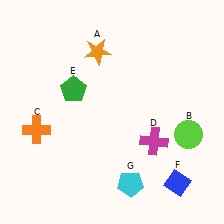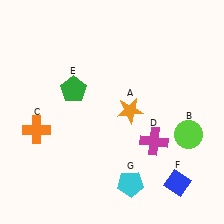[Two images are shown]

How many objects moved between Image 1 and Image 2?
1 object moved between the two images.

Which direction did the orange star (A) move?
The orange star (A) moved down.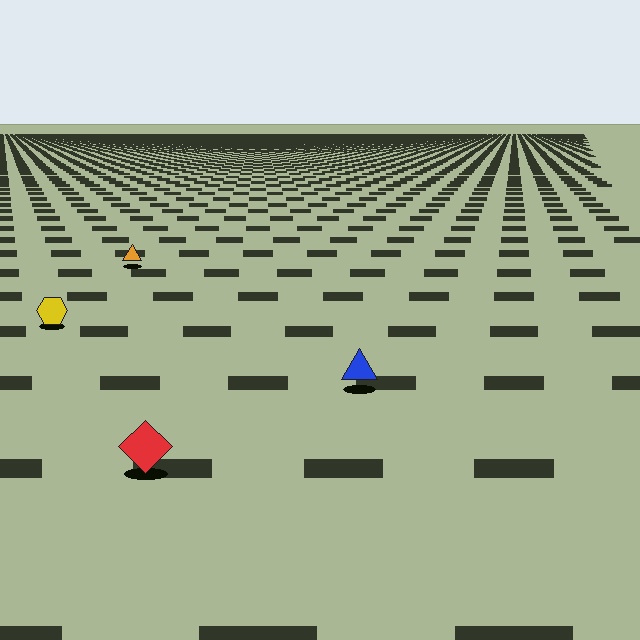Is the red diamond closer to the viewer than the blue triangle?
Yes. The red diamond is closer — you can tell from the texture gradient: the ground texture is coarser near it.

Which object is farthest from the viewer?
The orange triangle is farthest from the viewer. It appears smaller and the ground texture around it is denser.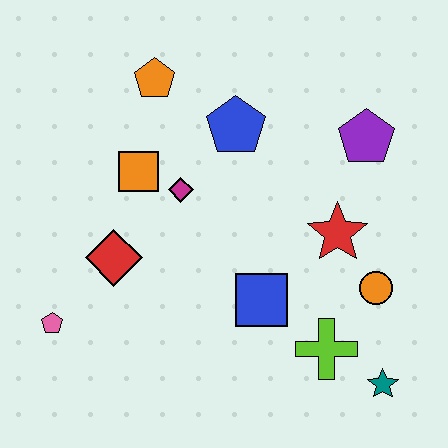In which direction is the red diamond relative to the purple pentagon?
The red diamond is to the left of the purple pentagon.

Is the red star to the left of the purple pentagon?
Yes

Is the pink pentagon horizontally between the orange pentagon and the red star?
No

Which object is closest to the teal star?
The lime cross is closest to the teal star.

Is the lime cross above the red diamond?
No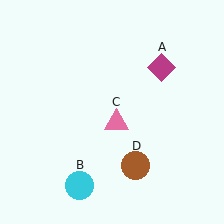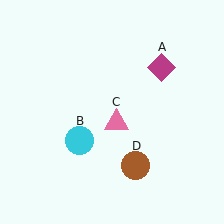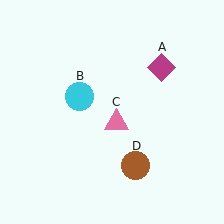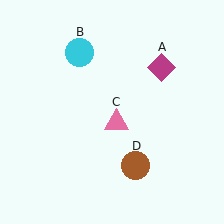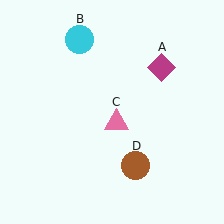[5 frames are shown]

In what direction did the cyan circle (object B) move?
The cyan circle (object B) moved up.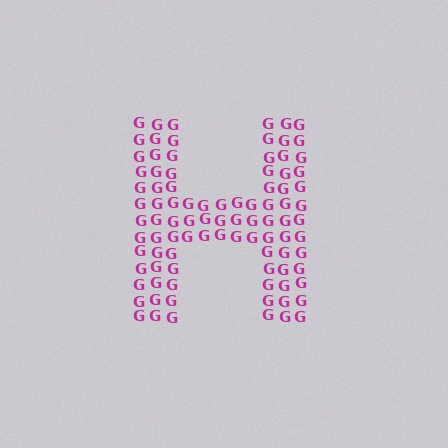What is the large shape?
The large shape is the letter H.